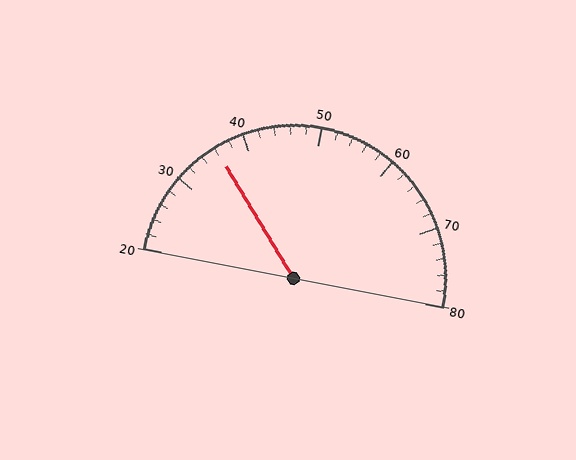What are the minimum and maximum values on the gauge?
The gauge ranges from 20 to 80.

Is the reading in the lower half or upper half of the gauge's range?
The reading is in the lower half of the range (20 to 80).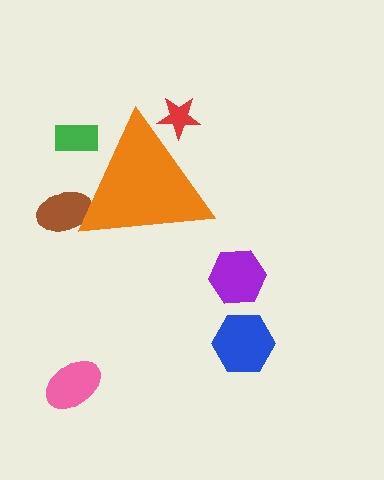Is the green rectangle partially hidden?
Yes, the green rectangle is partially hidden behind the orange triangle.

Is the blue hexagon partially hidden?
No, the blue hexagon is fully visible.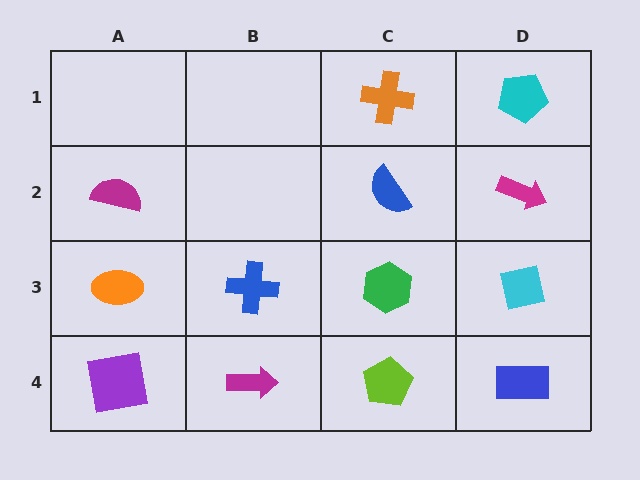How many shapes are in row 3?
4 shapes.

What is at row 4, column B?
A magenta arrow.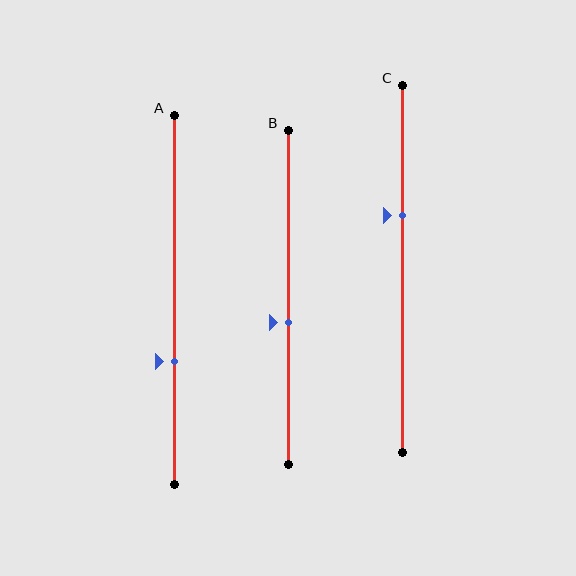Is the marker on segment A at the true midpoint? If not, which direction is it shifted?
No, the marker on segment A is shifted downward by about 17% of the segment length.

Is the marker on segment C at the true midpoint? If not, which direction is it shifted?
No, the marker on segment C is shifted upward by about 15% of the segment length.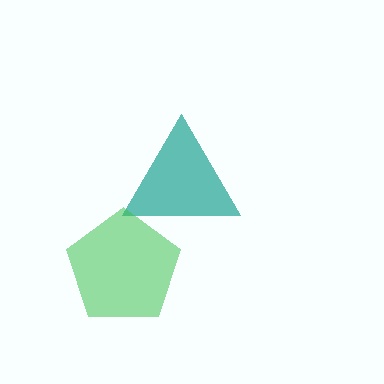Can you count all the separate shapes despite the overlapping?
Yes, there are 2 separate shapes.